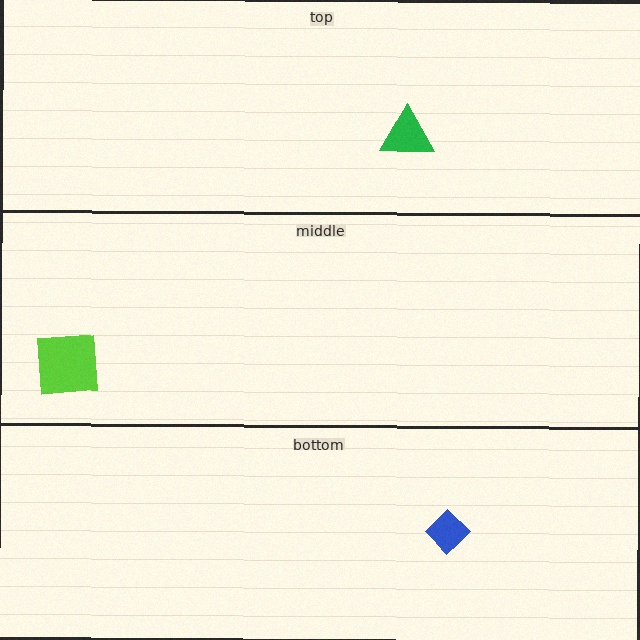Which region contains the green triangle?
The top region.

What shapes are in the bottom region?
The blue diamond.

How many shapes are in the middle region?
1.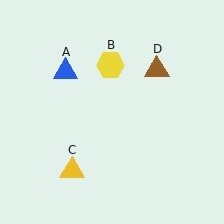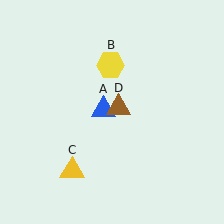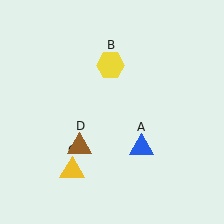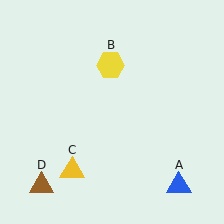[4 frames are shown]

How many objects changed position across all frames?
2 objects changed position: blue triangle (object A), brown triangle (object D).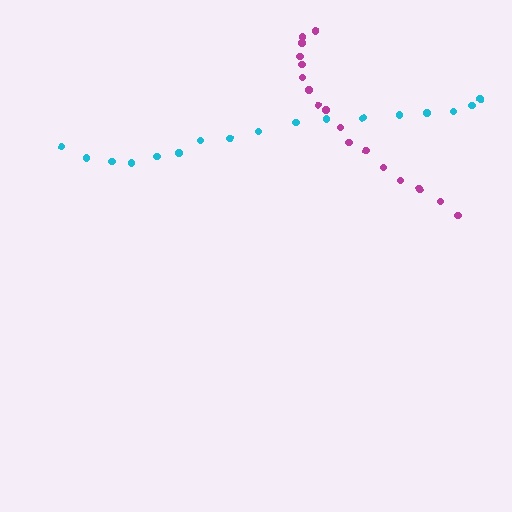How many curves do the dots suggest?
There are 2 distinct paths.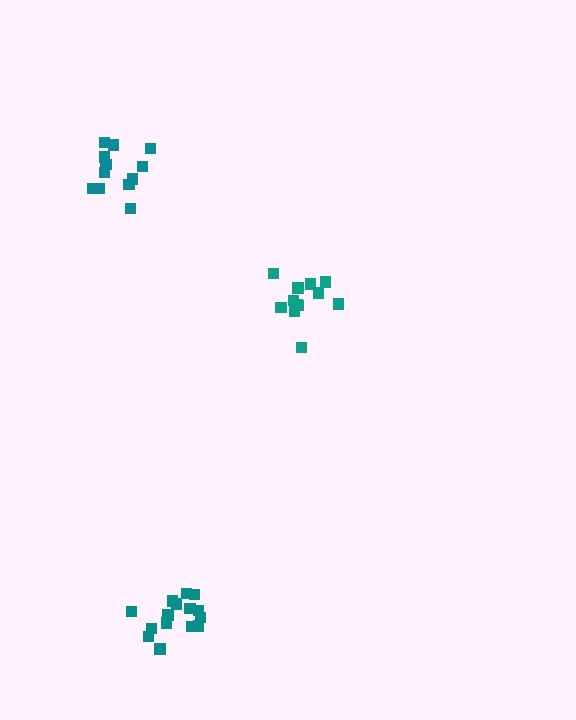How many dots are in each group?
Group 1: 12 dots, Group 2: 15 dots, Group 3: 12 dots (39 total).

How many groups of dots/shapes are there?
There are 3 groups.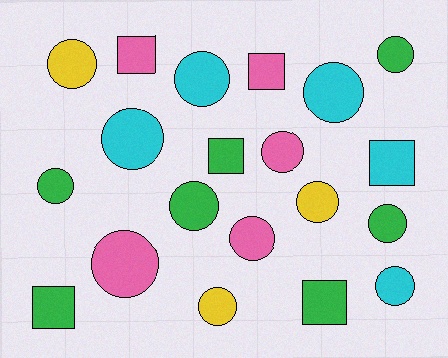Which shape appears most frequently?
Circle, with 14 objects.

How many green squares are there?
There are 3 green squares.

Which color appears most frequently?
Green, with 7 objects.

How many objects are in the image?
There are 20 objects.